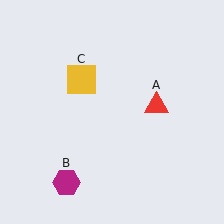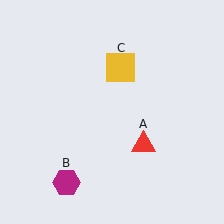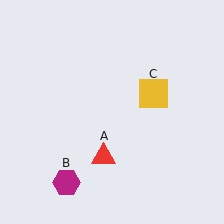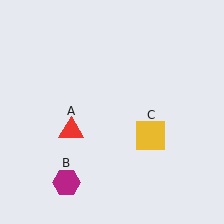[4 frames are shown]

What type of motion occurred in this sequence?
The red triangle (object A), yellow square (object C) rotated clockwise around the center of the scene.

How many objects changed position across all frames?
2 objects changed position: red triangle (object A), yellow square (object C).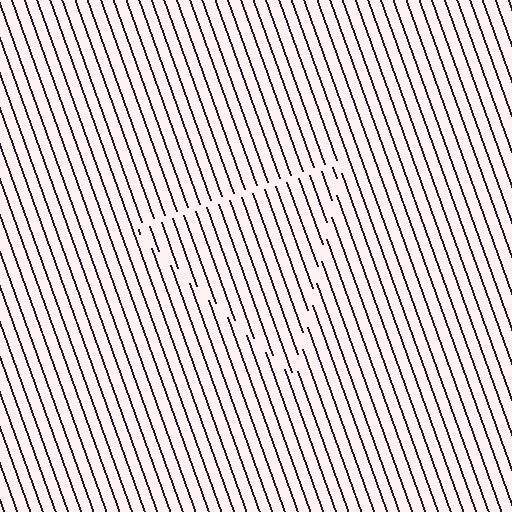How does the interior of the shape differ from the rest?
The interior of the shape contains the same grating, shifted by half a period — the contour is defined by the phase discontinuity where line-ends from the inner and outer gratings abut.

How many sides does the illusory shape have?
3 sides — the line-ends trace a triangle.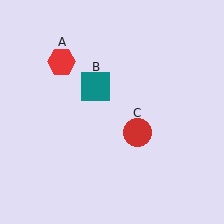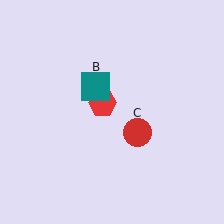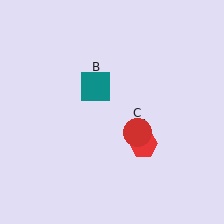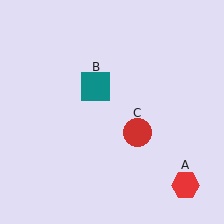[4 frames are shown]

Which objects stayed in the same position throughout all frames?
Teal square (object B) and red circle (object C) remained stationary.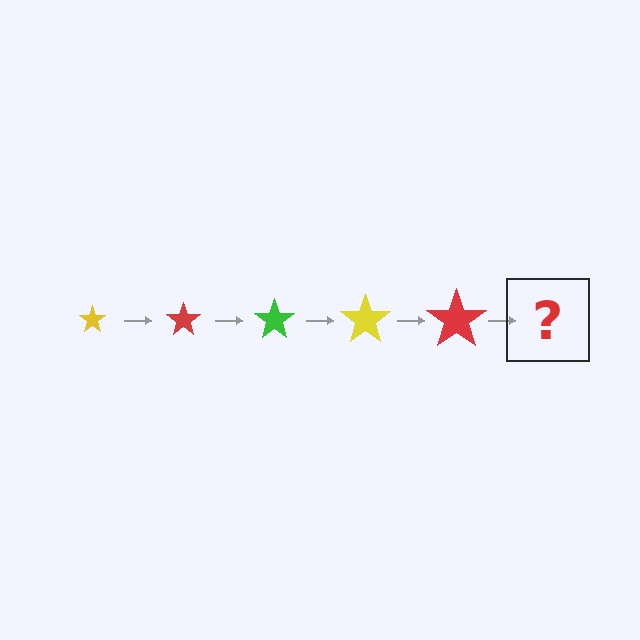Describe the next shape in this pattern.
It should be a green star, larger than the previous one.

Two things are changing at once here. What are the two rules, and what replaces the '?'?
The two rules are that the star grows larger each step and the color cycles through yellow, red, and green. The '?' should be a green star, larger than the previous one.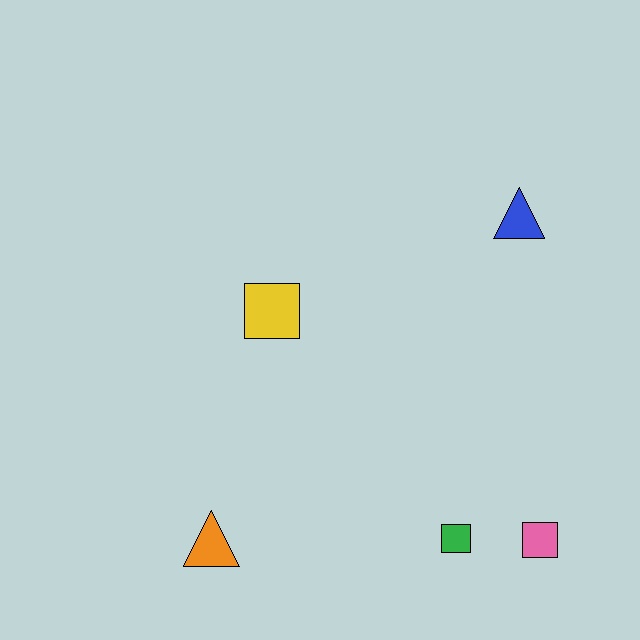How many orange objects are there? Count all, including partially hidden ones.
There is 1 orange object.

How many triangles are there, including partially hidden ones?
There are 2 triangles.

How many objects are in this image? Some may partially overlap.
There are 5 objects.